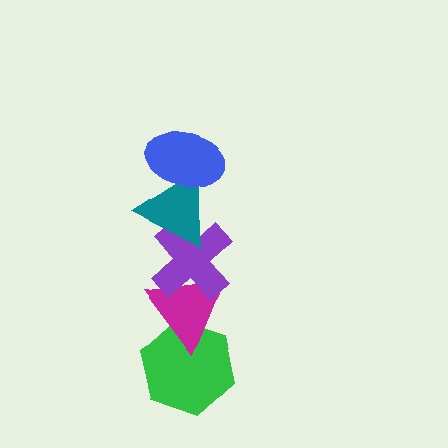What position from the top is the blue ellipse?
The blue ellipse is 1st from the top.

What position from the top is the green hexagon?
The green hexagon is 5th from the top.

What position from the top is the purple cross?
The purple cross is 3rd from the top.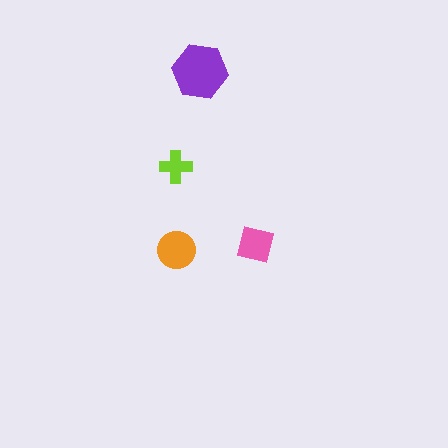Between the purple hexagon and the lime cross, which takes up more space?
The purple hexagon.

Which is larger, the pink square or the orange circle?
The orange circle.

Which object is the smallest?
The lime cross.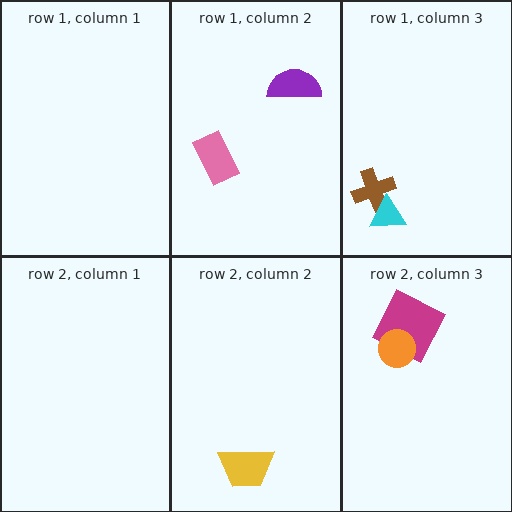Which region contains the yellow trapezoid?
The row 2, column 2 region.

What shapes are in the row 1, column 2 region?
The purple semicircle, the pink rectangle.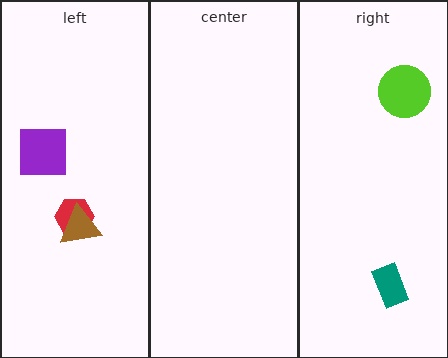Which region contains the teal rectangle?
The right region.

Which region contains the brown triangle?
The left region.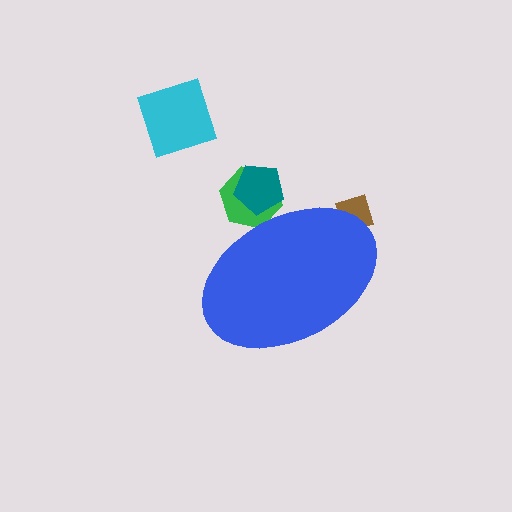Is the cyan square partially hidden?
No, the cyan square is fully visible.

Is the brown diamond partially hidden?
Yes, the brown diamond is partially hidden behind the blue ellipse.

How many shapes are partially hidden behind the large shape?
3 shapes are partially hidden.